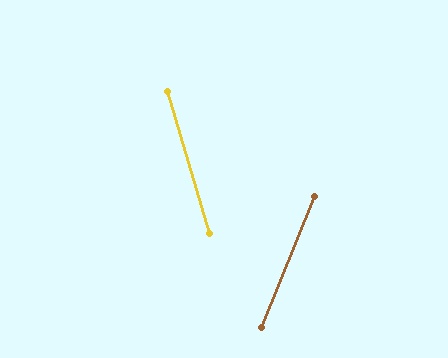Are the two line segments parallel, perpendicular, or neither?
Neither parallel nor perpendicular — they differ by about 39°.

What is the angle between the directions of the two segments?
Approximately 39 degrees.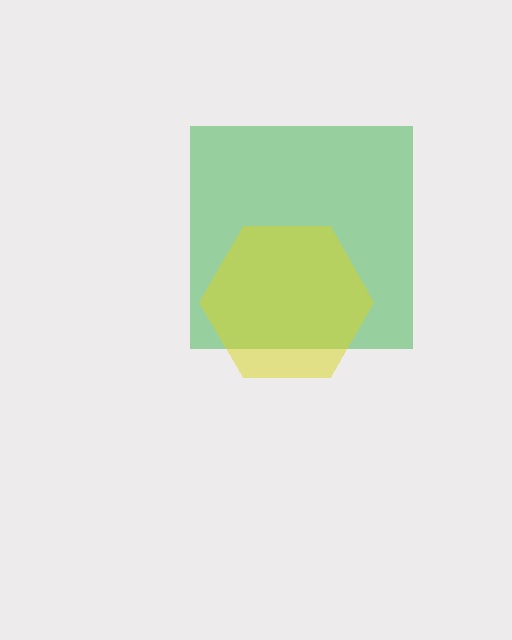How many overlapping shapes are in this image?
There are 2 overlapping shapes in the image.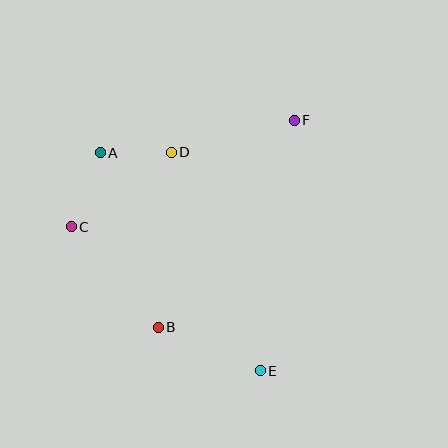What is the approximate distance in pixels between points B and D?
The distance between B and D is approximately 176 pixels.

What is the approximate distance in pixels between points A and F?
The distance between A and F is approximately 197 pixels.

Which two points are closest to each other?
Points A and D are closest to each other.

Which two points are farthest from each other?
Points A and E are farthest from each other.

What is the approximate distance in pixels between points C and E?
The distance between C and E is approximately 238 pixels.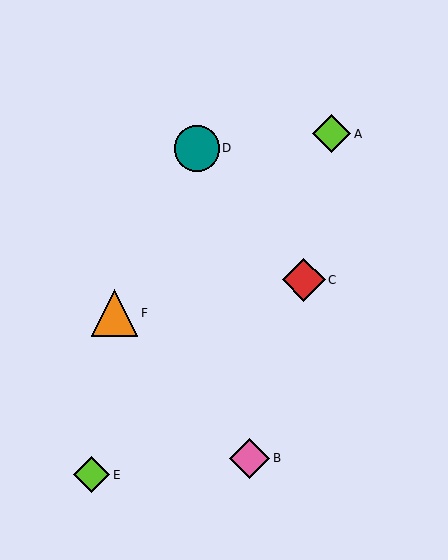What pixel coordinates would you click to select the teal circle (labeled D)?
Click at (197, 148) to select the teal circle D.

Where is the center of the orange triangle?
The center of the orange triangle is at (115, 313).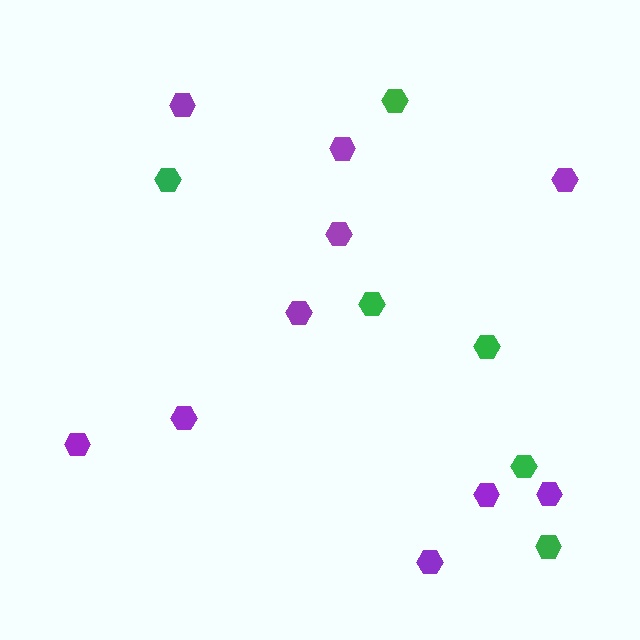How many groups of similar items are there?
There are 2 groups: one group of green hexagons (6) and one group of purple hexagons (10).